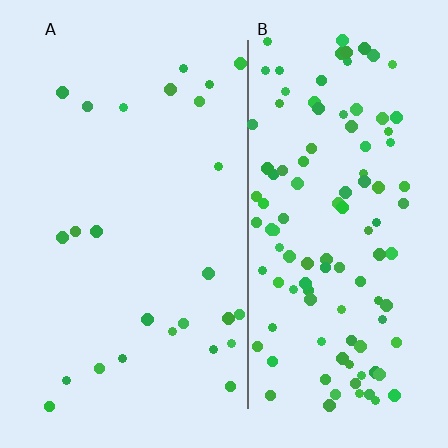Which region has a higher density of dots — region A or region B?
B (the right).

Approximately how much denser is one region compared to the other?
Approximately 4.5× — region B over region A.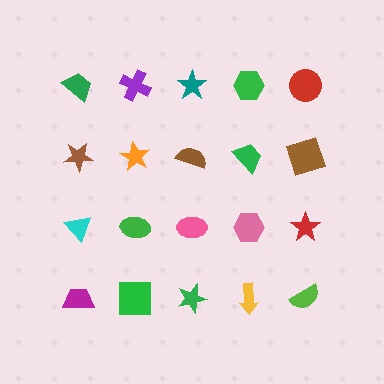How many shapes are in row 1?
5 shapes.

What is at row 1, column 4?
A green hexagon.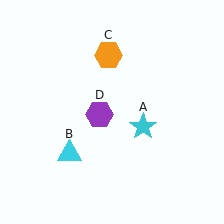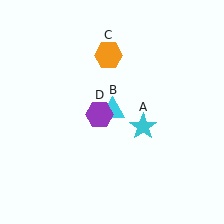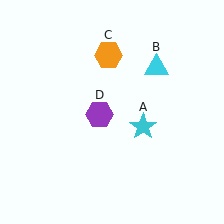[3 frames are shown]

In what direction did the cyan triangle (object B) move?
The cyan triangle (object B) moved up and to the right.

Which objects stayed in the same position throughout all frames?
Cyan star (object A) and orange hexagon (object C) and purple hexagon (object D) remained stationary.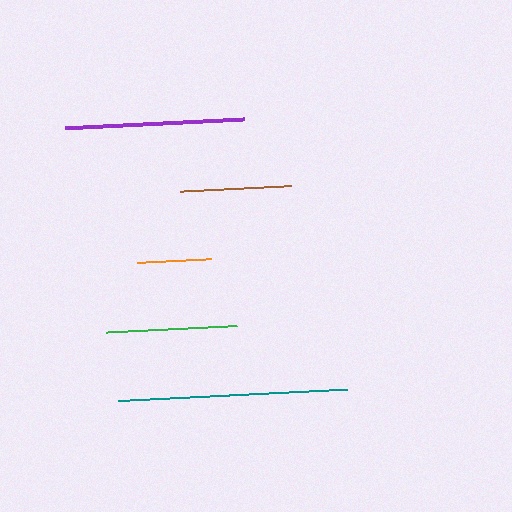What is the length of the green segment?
The green segment is approximately 131 pixels long.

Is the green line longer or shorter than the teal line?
The teal line is longer than the green line.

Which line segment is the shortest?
The orange line is the shortest at approximately 74 pixels.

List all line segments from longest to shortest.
From longest to shortest: teal, purple, green, brown, orange.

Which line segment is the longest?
The teal line is the longest at approximately 230 pixels.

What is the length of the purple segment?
The purple segment is approximately 179 pixels long.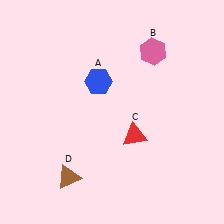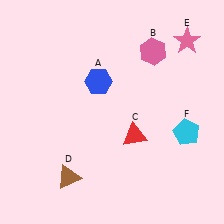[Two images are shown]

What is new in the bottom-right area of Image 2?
A cyan pentagon (F) was added in the bottom-right area of Image 2.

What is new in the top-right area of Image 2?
A pink star (E) was added in the top-right area of Image 2.